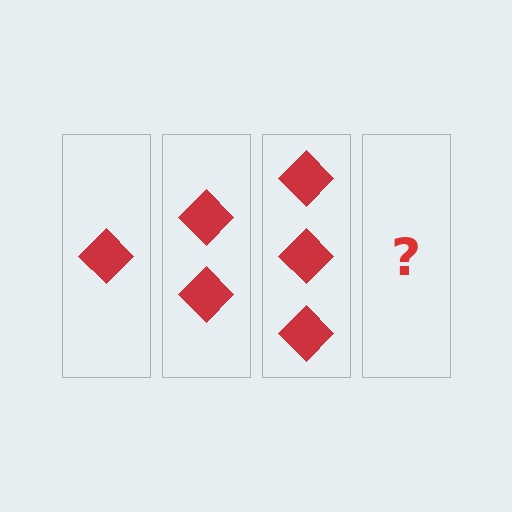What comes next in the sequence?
The next element should be 4 diamonds.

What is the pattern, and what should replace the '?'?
The pattern is that each step adds one more diamond. The '?' should be 4 diamonds.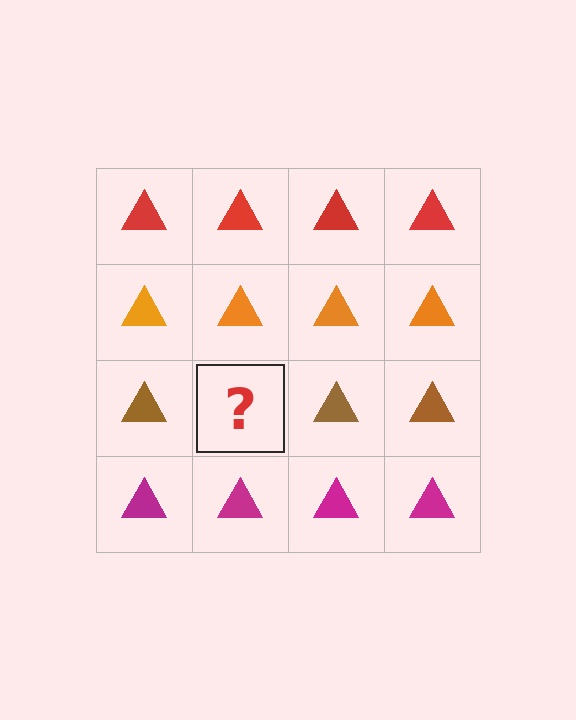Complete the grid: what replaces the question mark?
The question mark should be replaced with a brown triangle.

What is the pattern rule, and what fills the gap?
The rule is that each row has a consistent color. The gap should be filled with a brown triangle.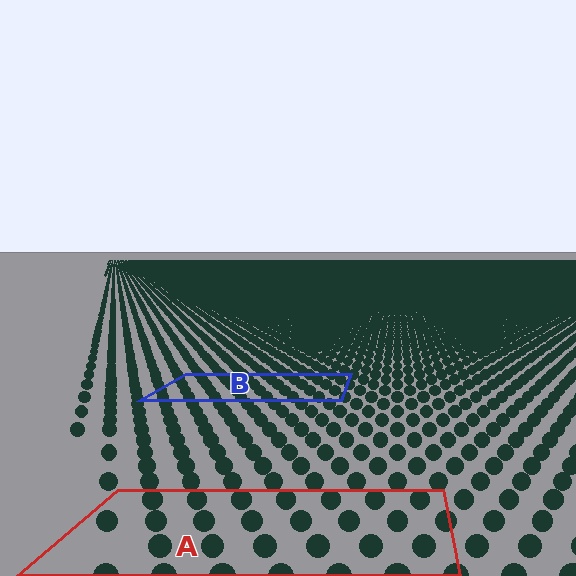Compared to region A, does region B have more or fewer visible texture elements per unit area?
Region B has more texture elements per unit area — they are packed more densely because it is farther away.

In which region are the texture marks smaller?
The texture marks are smaller in region B, because it is farther away.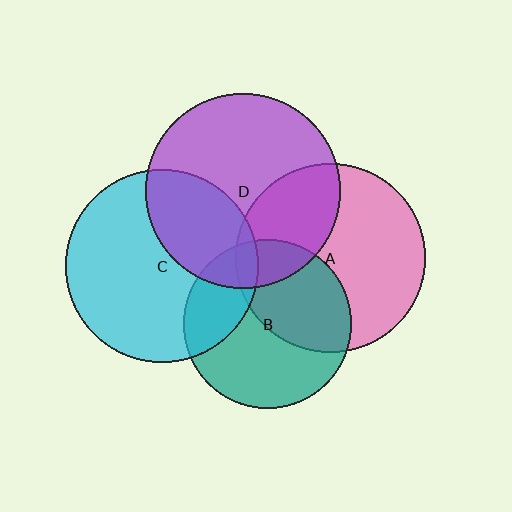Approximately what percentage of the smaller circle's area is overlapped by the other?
Approximately 25%.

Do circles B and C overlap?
Yes.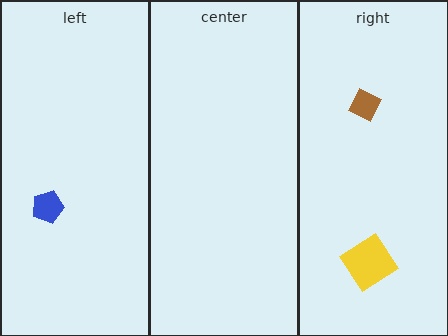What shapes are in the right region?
The brown diamond, the yellow diamond.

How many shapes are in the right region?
2.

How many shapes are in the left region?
1.